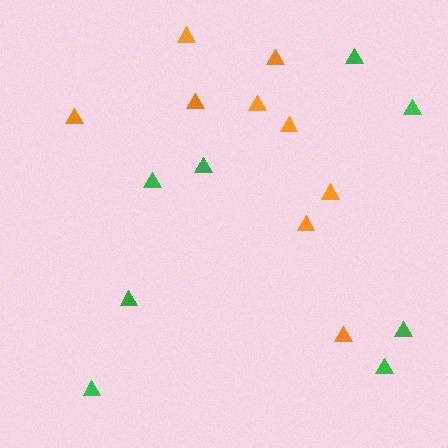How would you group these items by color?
There are 2 groups: one group of green triangles (8) and one group of orange triangles (9).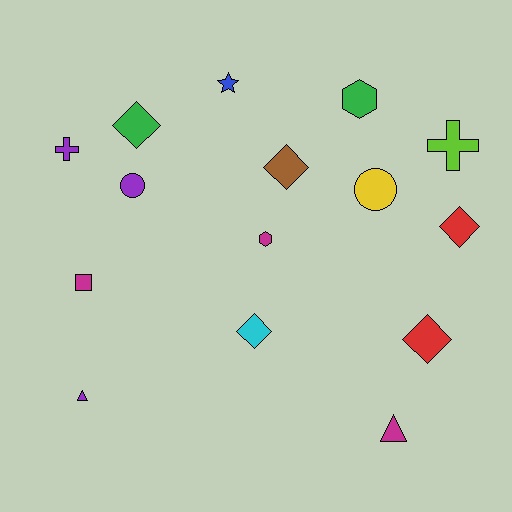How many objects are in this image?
There are 15 objects.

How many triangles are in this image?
There are 2 triangles.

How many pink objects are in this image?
There are no pink objects.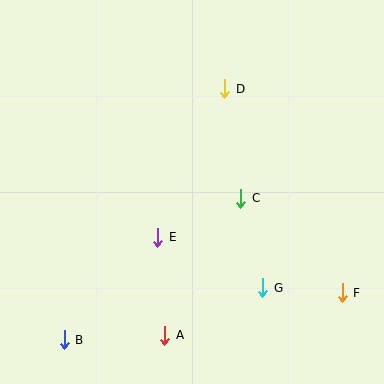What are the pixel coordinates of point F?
Point F is at (342, 293).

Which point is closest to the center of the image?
Point C at (241, 198) is closest to the center.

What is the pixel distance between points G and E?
The distance between G and E is 117 pixels.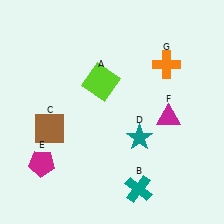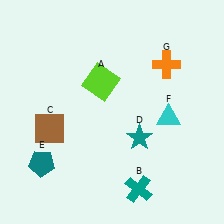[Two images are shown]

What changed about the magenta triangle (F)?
In Image 1, F is magenta. In Image 2, it changed to cyan.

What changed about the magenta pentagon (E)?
In Image 1, E is magenta. In Image 2, it changed to teal.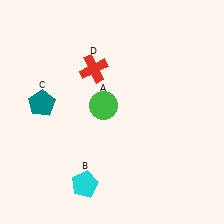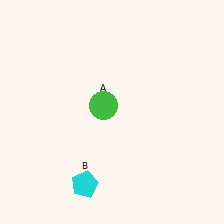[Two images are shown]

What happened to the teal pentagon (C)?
The teal pentagon (C) was removed in Image 2. It was in the top-left area of Image 1.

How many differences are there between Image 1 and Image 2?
There are 2 differences between the two images.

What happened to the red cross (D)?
The red cross (D) was removed in Image 2. It was in the top-left area of Image 1.